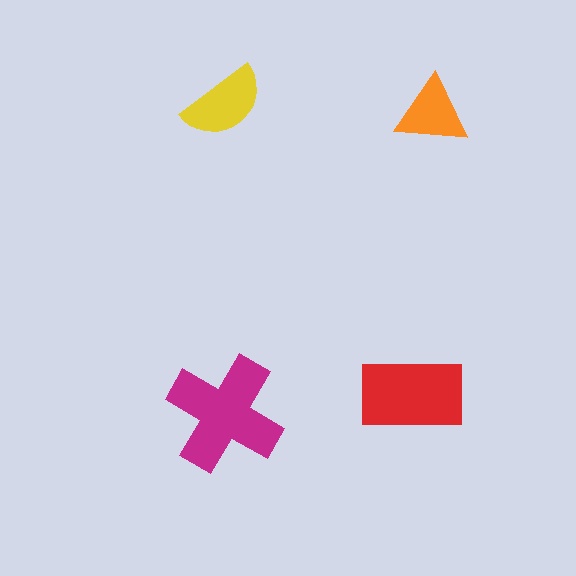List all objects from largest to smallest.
The magenta cross, the red rectangle, the yellow semicircle, the orange triangle.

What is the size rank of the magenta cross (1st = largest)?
1st.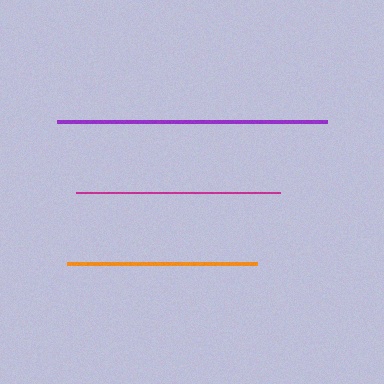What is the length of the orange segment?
The orange segment is approximately 191 pixels long.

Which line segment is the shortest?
The orange line is the shortest at approximately 191 pixels.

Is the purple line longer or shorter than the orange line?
The purple line is longer than the orange line.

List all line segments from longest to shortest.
From longest to shortest: purple, magenta, orange.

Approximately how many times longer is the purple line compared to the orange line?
The purple line is approximately 1.4 times the length of the orange line.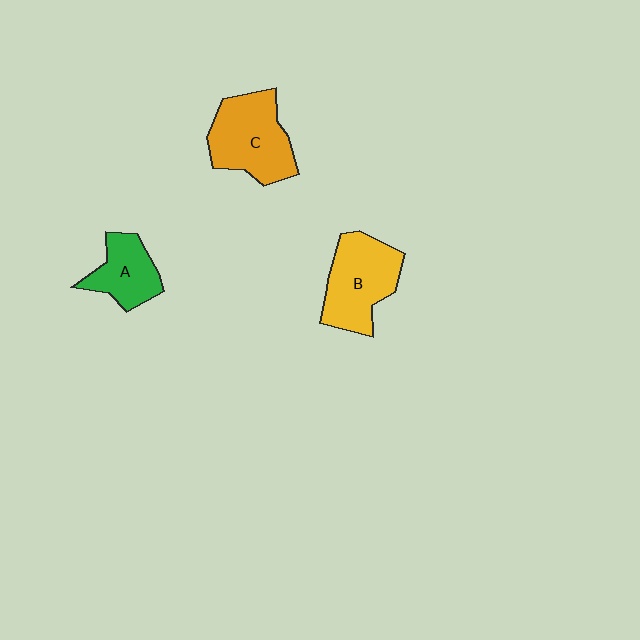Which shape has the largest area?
Shape C (orange).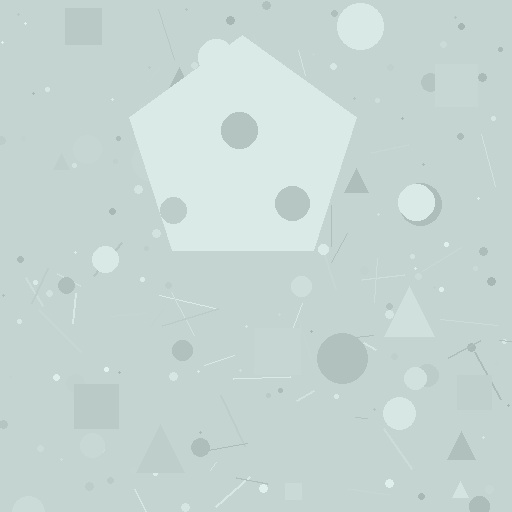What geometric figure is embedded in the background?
A pentagon is embedded in the background.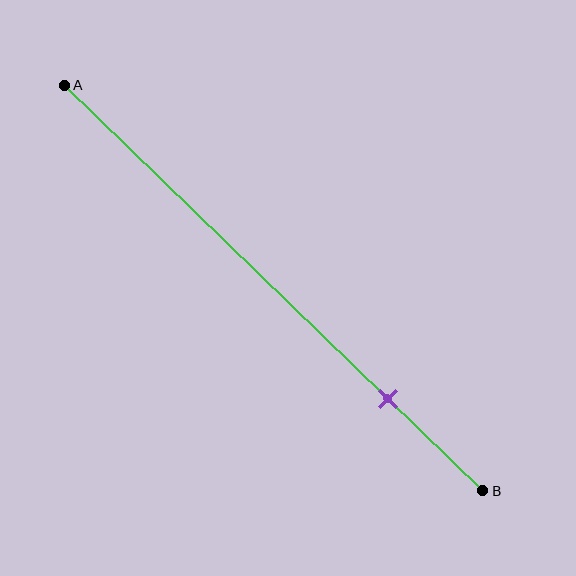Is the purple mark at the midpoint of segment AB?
No, the mark is at about 75% from A, not at the 50% midpoint.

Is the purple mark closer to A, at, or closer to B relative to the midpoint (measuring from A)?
The purple mark is closer to point B than the midpoint of segment AB.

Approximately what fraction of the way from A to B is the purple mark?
The purple mark is approximately 75% of the way from A to B.